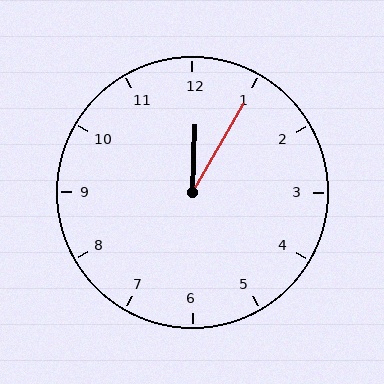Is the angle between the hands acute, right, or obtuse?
It is acute.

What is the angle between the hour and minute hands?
Approximately 28 degrees.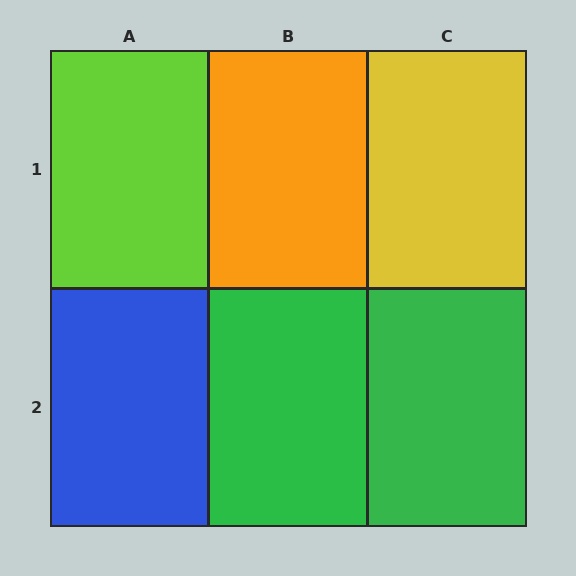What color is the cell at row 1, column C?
Yellow.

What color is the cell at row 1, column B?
Orange.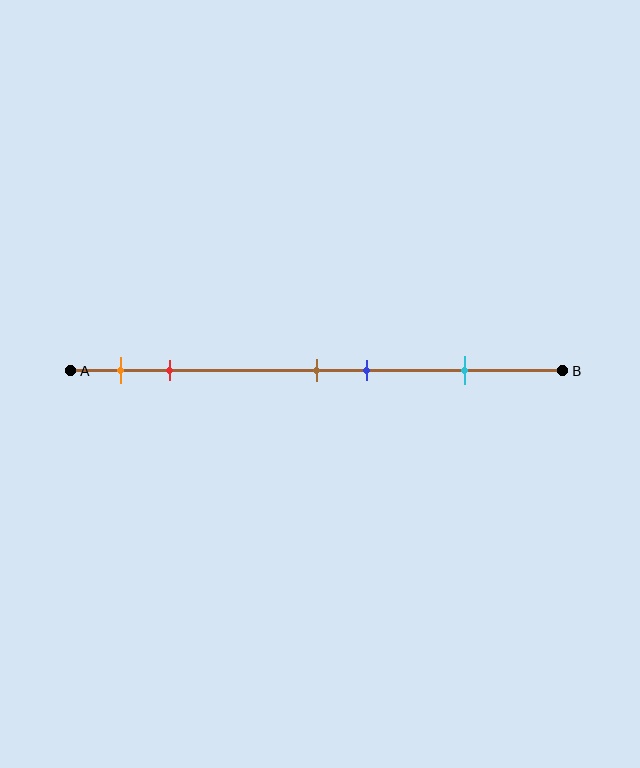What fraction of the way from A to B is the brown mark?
The brown mark is approximately 50% (0.5) of the way from A to B.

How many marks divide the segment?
There are 5 marks dividing the segment.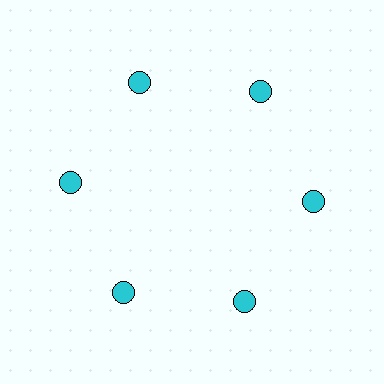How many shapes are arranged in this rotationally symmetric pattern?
There are 6 shapes, arranged in 6 groups of 1.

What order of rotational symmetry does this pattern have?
This pattern has 6-fold rotational symmetry.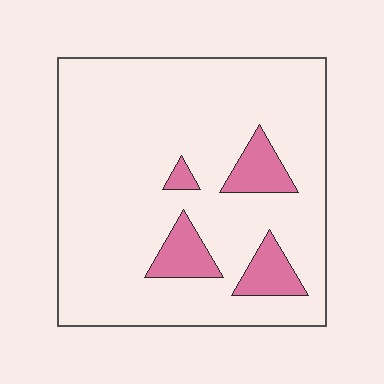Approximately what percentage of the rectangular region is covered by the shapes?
Approximately 10%.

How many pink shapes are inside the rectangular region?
4.